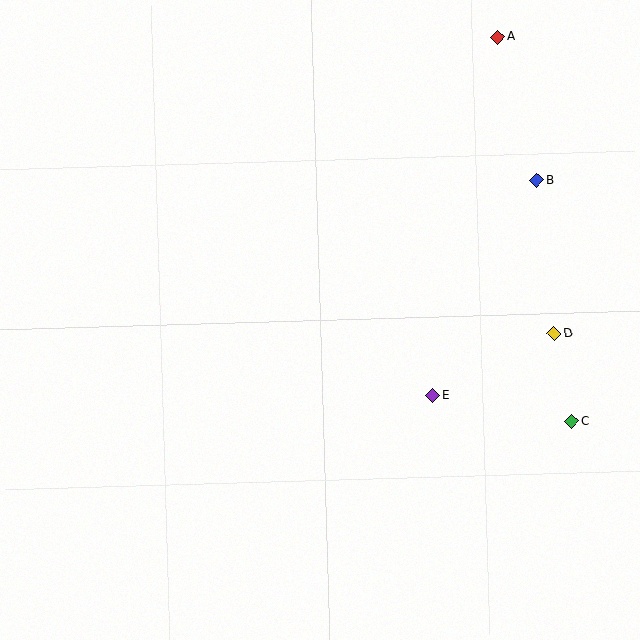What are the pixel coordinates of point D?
Point D is at (554, 334).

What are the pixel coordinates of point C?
Point C is at (572, 421).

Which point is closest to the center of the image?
Point E at (433, 395) is closest to the center.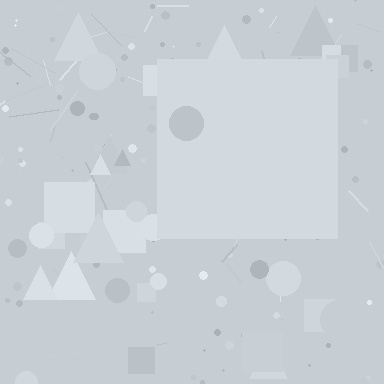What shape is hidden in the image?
A square is hidden in the image.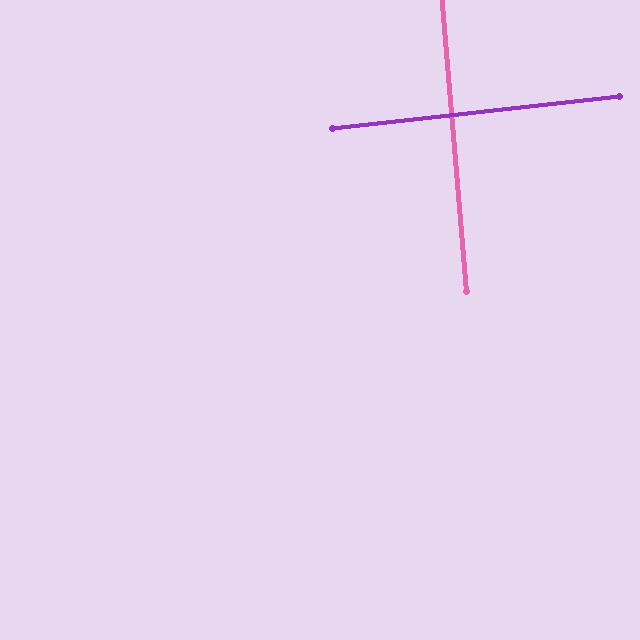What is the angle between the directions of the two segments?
Approximately 88 degrees.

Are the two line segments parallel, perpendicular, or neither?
Perpendicular — they meet at approximately 88°.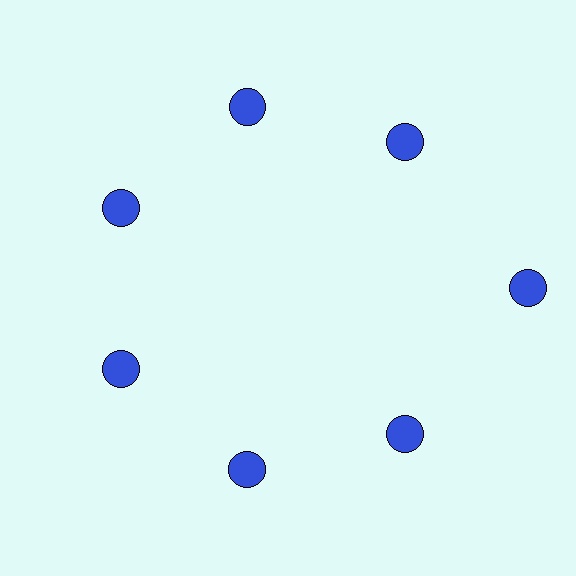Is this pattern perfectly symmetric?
No. The 7 blue circles are arranged in a ring, but one element near the 3 o'clock position is pushed outward from the center, breaking the 7-fold rotational symmetry.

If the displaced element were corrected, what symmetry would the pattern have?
It would have 7-fold rotational symmetry — the pattern would map onto itself every 51 degrees.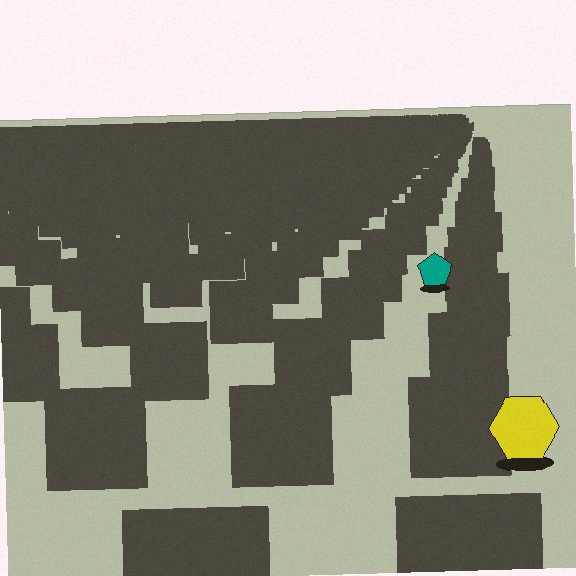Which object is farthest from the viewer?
The teal pentagon is farthest from the viewer. It appears smaller and the ground texture around it is denser.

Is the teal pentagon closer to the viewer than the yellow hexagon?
No. The yellow hexagon is closer — you can tell from the texture gradient: the ground texture is coarser near it.